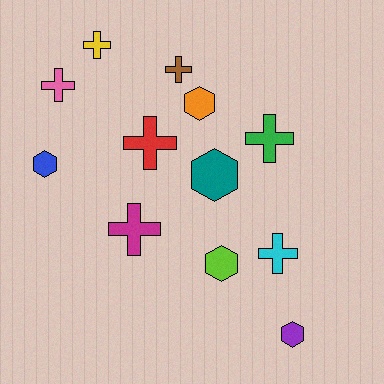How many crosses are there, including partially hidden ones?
There are 7 crosses.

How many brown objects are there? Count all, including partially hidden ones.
There is 1 brown object.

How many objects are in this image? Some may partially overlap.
There are 12 objects.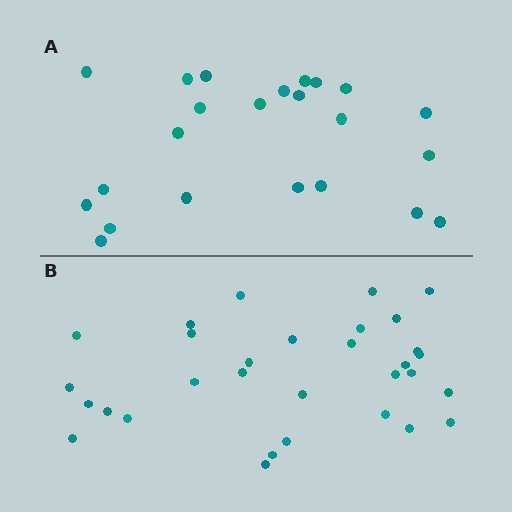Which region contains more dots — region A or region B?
Region B (the bottom region) has more dots.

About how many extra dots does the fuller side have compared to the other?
Region B has roughly 8 or so more dots than region A.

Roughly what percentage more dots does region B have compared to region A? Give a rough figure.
About 35% more.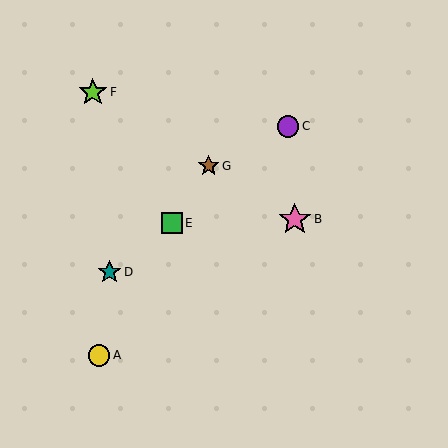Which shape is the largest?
The pink star (labeled B) is the largest.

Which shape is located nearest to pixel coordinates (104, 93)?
The lime star (labeled F) at (93, 92) is nearest to that location.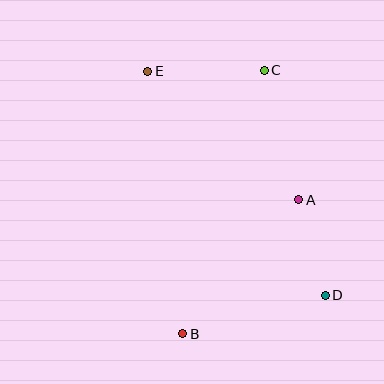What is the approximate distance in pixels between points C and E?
The distance between C and E is approximately 117 pixels.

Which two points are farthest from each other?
Points D and E are farthest from each other.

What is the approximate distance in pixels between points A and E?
The distance between A and E is approximately 198 pixels.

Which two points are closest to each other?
Points A and D are closest to each other.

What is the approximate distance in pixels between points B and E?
The distance between B and E is approximately 265 pixels.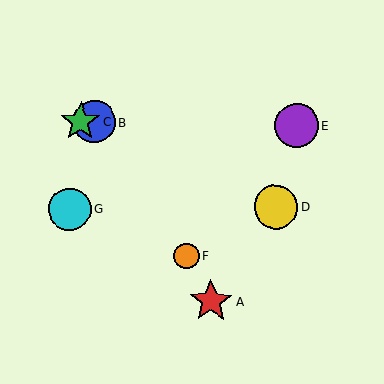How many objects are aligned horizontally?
3 objects (B, C, E) are aligned horizontally.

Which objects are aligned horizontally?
Objects B, C, E are aligned horizontally.